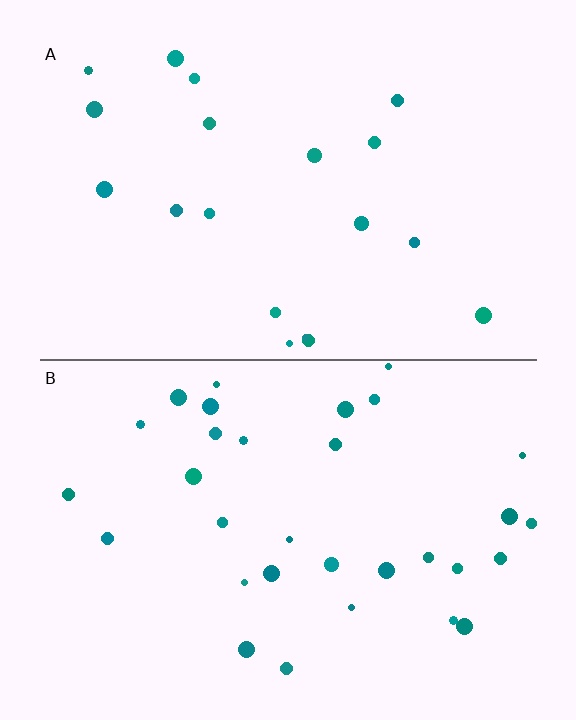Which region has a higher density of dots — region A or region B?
B (the bottom).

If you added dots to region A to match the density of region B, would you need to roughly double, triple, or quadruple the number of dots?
Approximately double.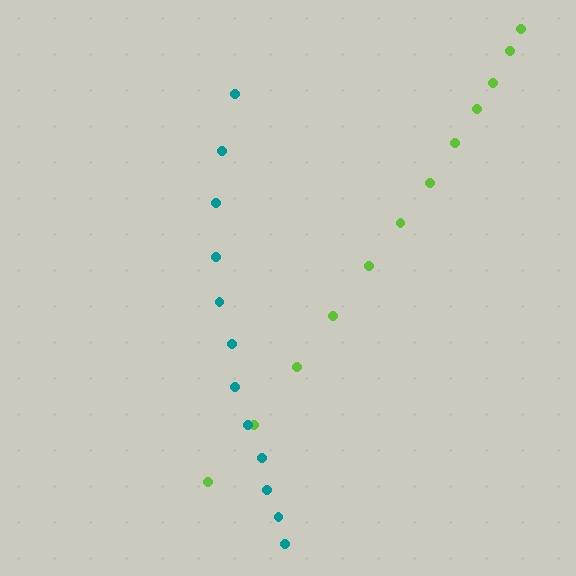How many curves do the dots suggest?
There are 2 distinct paths.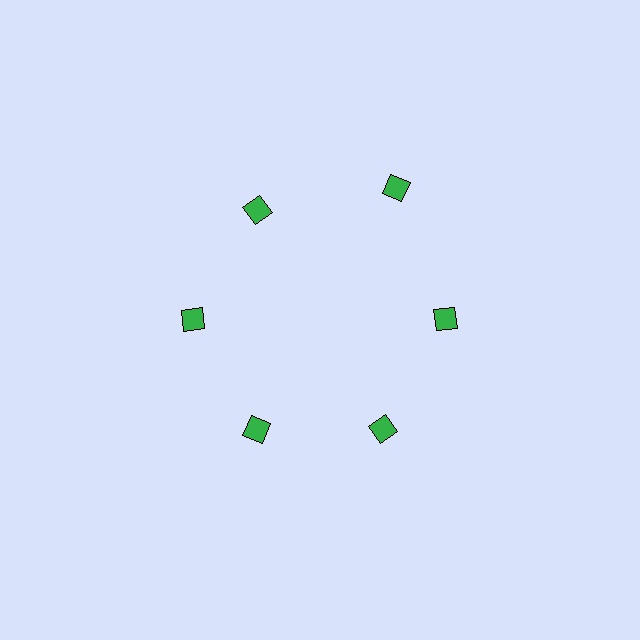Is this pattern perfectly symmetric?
No. The 6 green diamonds are arranged in a ring, but one element near the 1 o'clock position is pushed outward from the center, breaking the 6-fold rotational symmetry.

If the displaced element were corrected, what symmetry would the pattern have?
It would have 6-fold rotational symmetry — the pattern would map onto itself every 60 degrees.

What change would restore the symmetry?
The symmetry would be restored by moving it inward, back onto the ring so that all 6 diamonds sit at equal angles and equal distance from the center.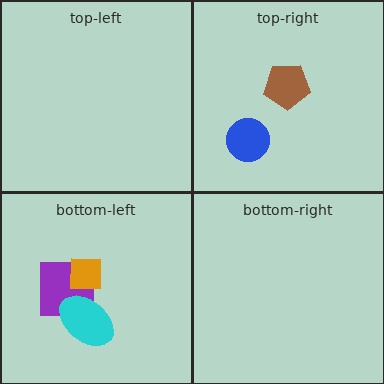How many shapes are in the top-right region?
2.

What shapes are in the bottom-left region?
The purple square, the orange square, the cyan ellipse.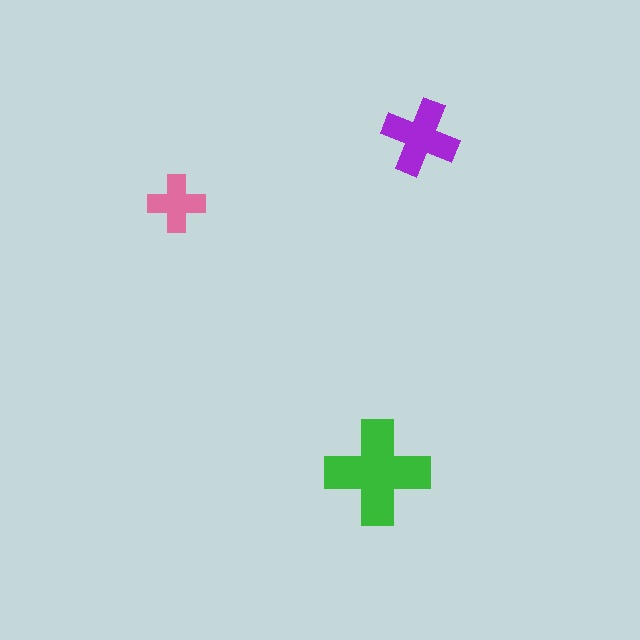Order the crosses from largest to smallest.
the green one, the purple one, the pink one.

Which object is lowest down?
The green cross is bottommost.